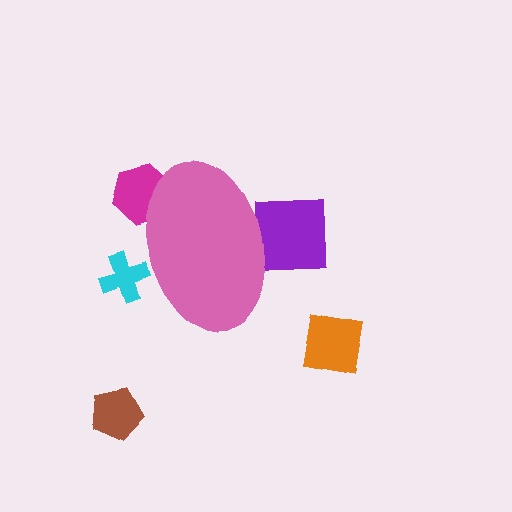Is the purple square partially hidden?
Yes, the purple square is partially hidden behind the pink ellipse.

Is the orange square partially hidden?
No, the orange square is fully visible.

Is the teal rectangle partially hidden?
Yes, the teal rectangle is partially hidden behind the pink ellipse.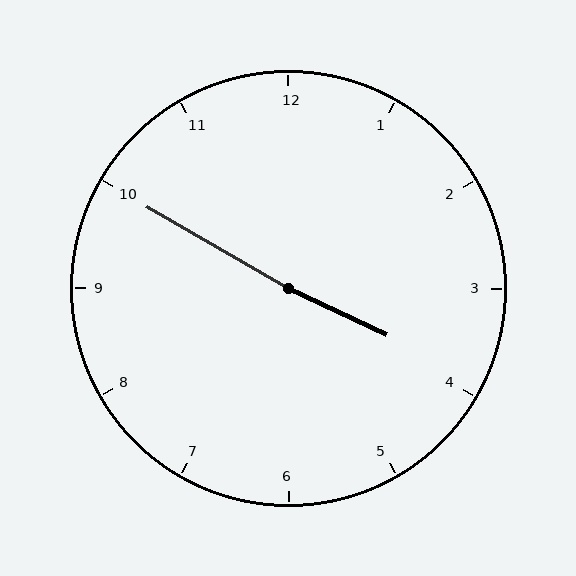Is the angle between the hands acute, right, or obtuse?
It is obtuse.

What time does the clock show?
3:50.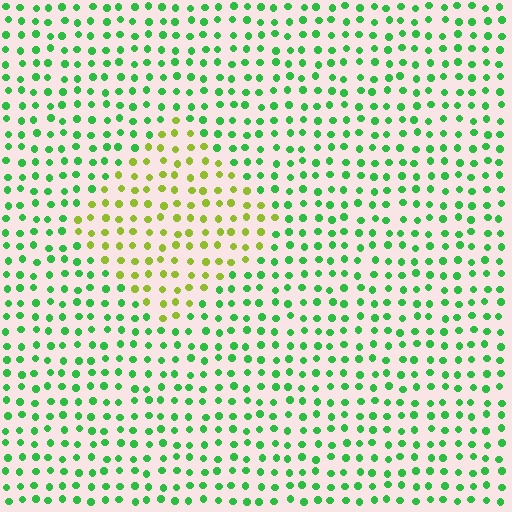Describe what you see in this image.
The image is filled with small green elements in a uniform arrangement. A diamond-shaped region is visible where the elements are tinted to a slightly different hue, forming a subtle color boundary.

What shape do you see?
I see a diamond.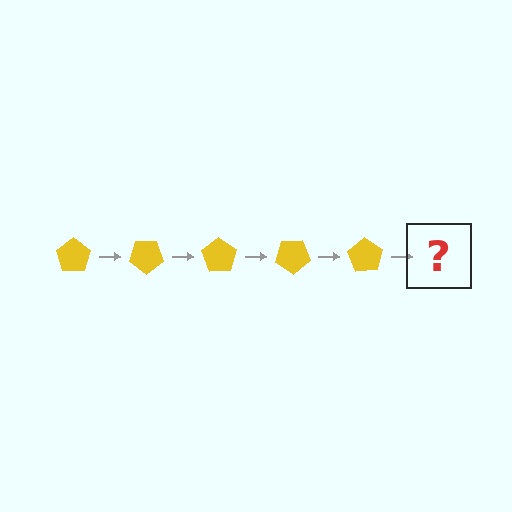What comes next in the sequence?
The next element should be a yellow pentagon rotated 175 degrees.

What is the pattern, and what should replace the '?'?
The pattern is that the pentagon rotates 35 degrees each step. The '?' should be a yellow pentagon rotated 175 degrees.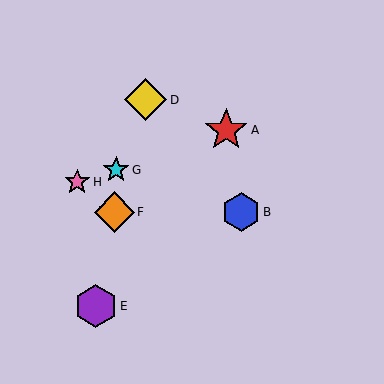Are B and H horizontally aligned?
No, B is at y≈212 and H is at y≈182.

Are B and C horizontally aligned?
Yes, both are at y≈212.